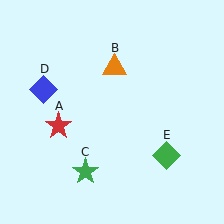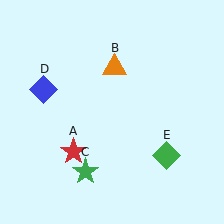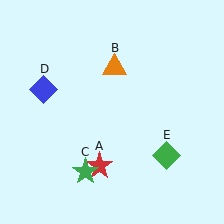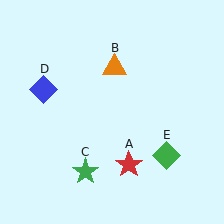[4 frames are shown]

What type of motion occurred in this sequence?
The red star (object A) rotated counterclockwise around the center of the scene.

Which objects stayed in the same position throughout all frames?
Orange triangle (object B) and green star (object C) and blue diamond (object D) and green diamond (object E) remained stationary.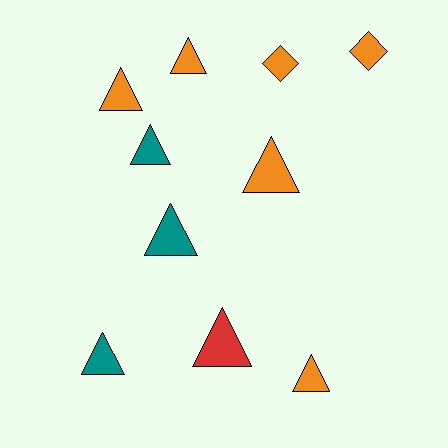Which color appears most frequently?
Orange, with 6 objects.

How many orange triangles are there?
There are 4 orange triangles.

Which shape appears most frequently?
Triangle, with 8 objects.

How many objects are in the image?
There are 10 objects.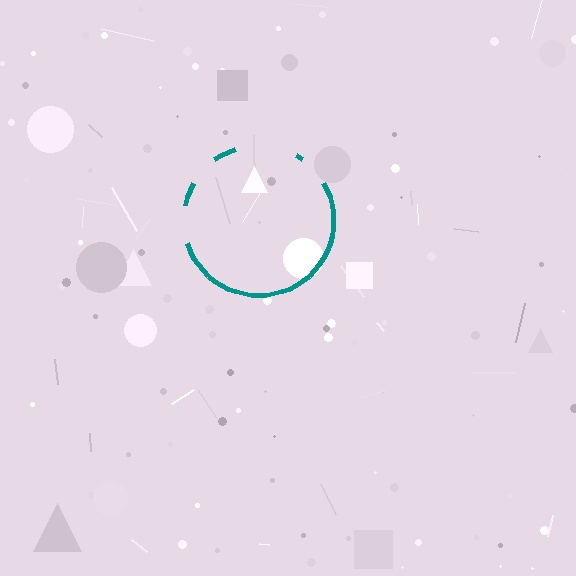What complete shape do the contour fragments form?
The contour fragments form a circle.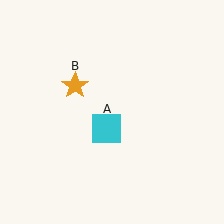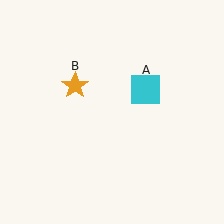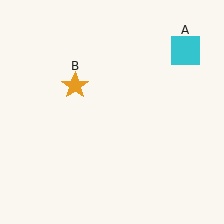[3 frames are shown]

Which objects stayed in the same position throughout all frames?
Orange star (object B) remained stationary.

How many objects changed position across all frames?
1 object changed position: cyan square (object A).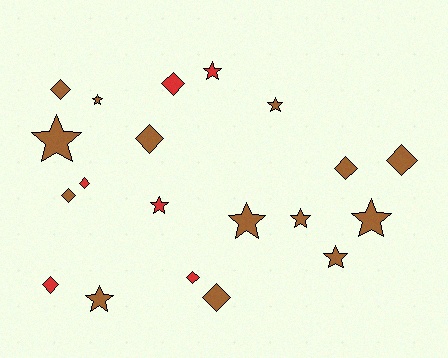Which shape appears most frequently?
Star, with 10 objects.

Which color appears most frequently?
Brown, with 14 objects.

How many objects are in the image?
There are 20 objects.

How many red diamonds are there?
There are 4 red diamonds.